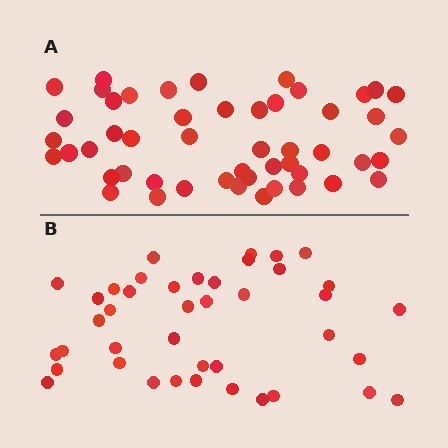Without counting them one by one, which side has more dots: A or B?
Region A (the top region) has more dots.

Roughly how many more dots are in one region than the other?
Region A has roughly 8 or so more dots than region B.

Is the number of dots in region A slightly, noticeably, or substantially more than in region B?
Region A has only slightly more — the two regions are fairly close. The ratio is roughly 1.2 to 1.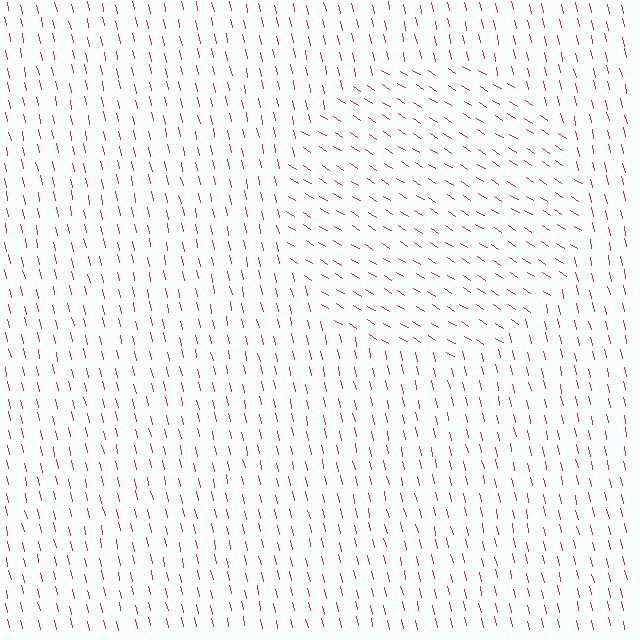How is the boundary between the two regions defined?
The boundary is defined purely by a change in line orientation (approximately 45 degrees difference). All lines are the same color and thickness.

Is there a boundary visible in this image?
Yes, there is a texture boundary formed by a change in line orientation.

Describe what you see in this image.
The image is filled with small red line segments. A circle region in the image has lines oriented differently from the surrounding lines, creating a visible texture boundary.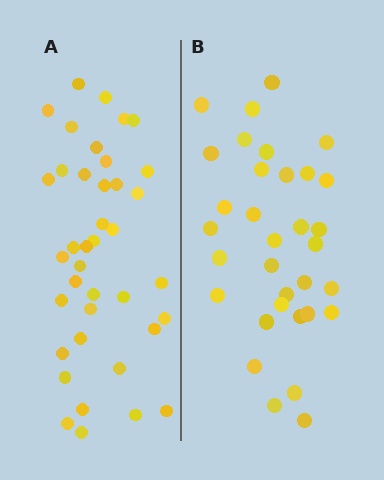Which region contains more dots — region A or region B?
Region A (the left region) has more dots.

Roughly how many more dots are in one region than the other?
Region A has about 6 more dots than region B.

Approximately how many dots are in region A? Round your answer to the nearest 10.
About 40 dots. (The exact count is 39, which rounds to 40.)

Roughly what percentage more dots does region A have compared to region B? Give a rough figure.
About 20% more.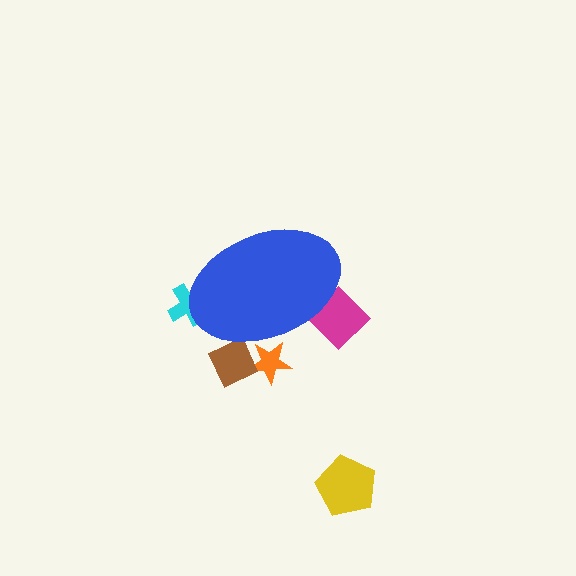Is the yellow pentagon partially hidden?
No, the yellow pentagon is fully visible.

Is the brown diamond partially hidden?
Yes, the brown diamond is partially hidden behind the blue ellipse.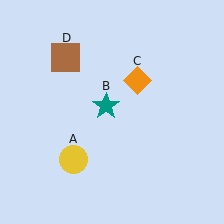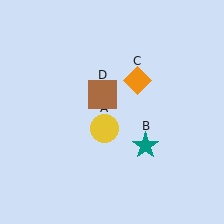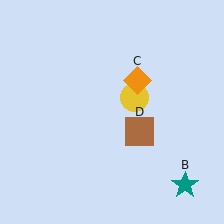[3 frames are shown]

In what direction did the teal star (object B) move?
The teal star (object B) moved down and to the right.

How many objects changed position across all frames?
3 objects changed position: yellow circle (object A), teal star (object B), brown square (object D).